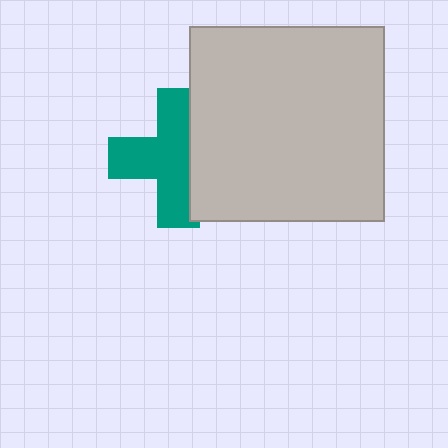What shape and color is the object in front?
The object in front is a light gray square.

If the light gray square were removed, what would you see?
You would see the complete teal cross.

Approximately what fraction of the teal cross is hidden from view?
Roughly 34% of the teal cross is hidden behind the light gray square.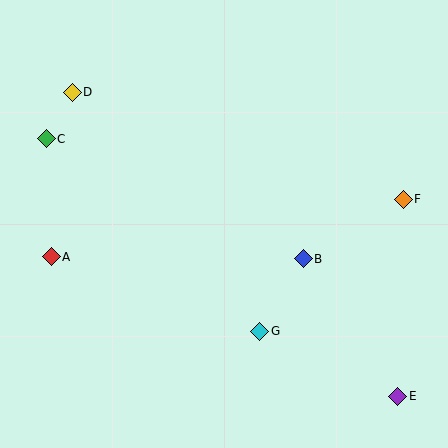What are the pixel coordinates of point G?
Point G is at (260, 331).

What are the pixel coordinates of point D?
Point D is at (72, 92).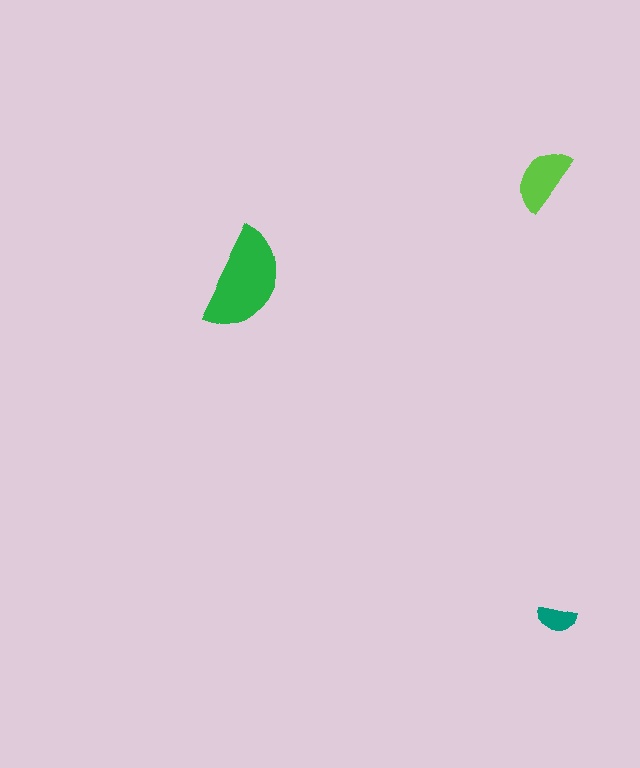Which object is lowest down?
The teal semicircle is bottommost.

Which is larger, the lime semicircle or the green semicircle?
The green one.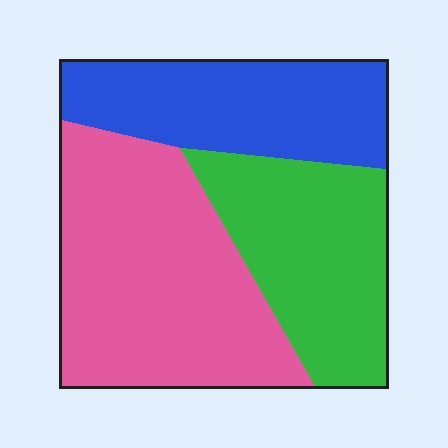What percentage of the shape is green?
Green takes up between a quarter and a half of the shape.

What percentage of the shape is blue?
Blue covers 27% of the shape.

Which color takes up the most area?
Pink, at roughly 45%.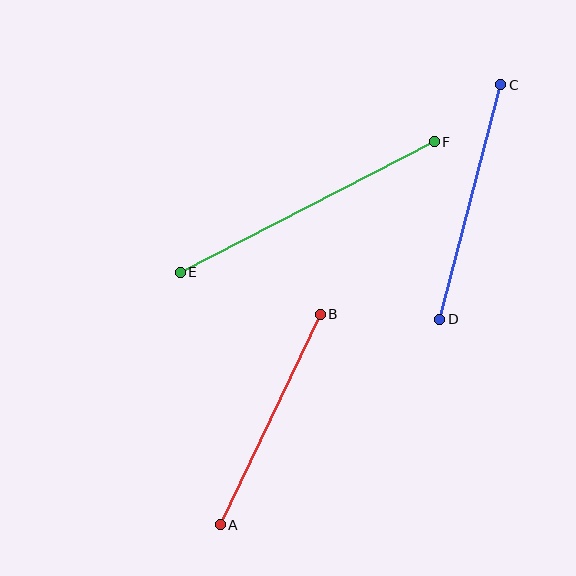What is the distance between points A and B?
The distance is approximately 233 pixels.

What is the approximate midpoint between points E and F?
The midpoint is at approximately (307, 207) pixels.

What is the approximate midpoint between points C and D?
The midpoint is at approximately (470, 202) pixels.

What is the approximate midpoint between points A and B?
The midpoint is at approximately (270, 420) pixels.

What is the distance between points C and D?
The distance is approximately 242 pixels.